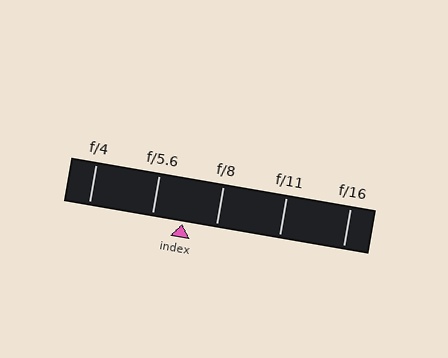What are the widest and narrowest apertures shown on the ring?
The widest aperture shown is f/4 and the narrowest is f/16.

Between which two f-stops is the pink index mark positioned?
The index mark is between f/5.6 and f/8.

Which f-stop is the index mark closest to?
The index mark is closest to f/5.6.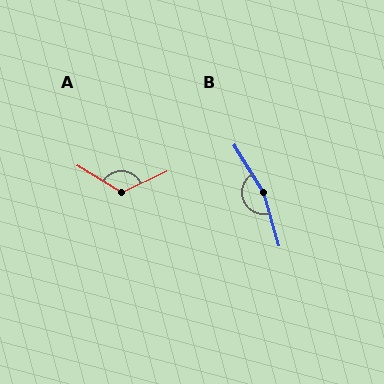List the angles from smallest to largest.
A (123°), B (164°).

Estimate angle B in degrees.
Approximately 164 degrees.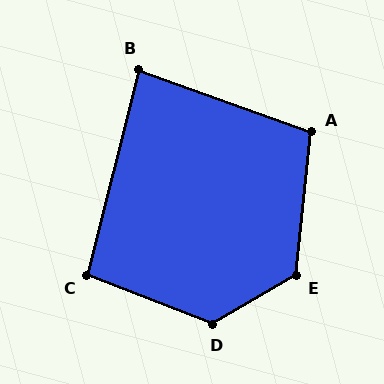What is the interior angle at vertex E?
Approximately 126 degrees (obtuse).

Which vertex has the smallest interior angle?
B, at approximately 84 degrees.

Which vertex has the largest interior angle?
D, at approximately 128 degrees.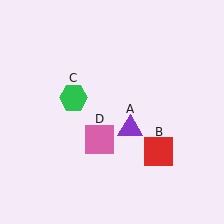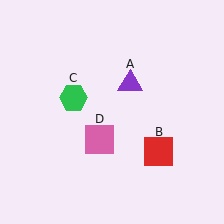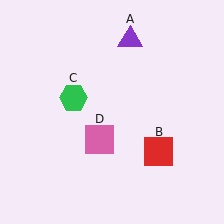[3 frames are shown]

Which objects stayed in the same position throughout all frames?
Red square (object B) and green hexagon (object C) and pink square (object D) remained stationary.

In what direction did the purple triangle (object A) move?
The purple triangle (object A) moved up.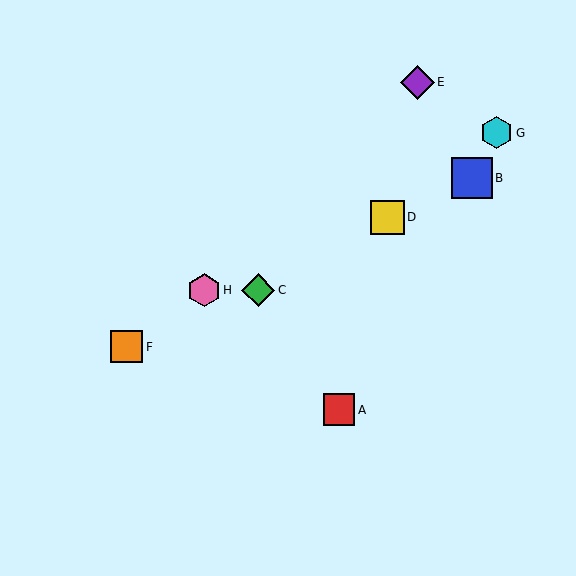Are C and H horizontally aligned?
Yes, both are at y≈290.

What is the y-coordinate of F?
Object F is at y≈347.